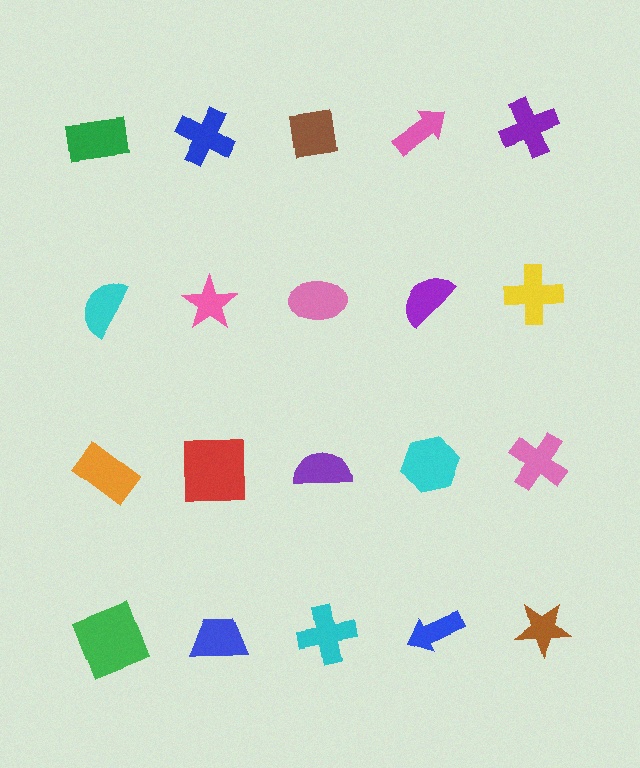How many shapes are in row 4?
5 shapes.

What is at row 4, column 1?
A green square.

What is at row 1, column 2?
A blue cross.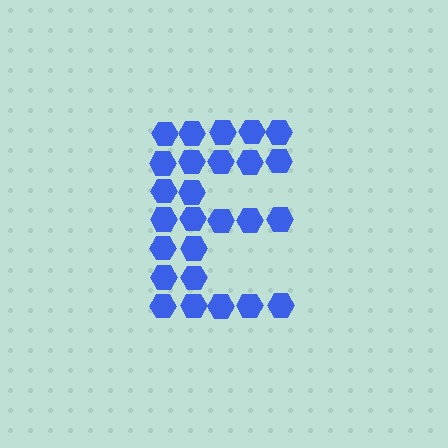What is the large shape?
The large shape is the letter E.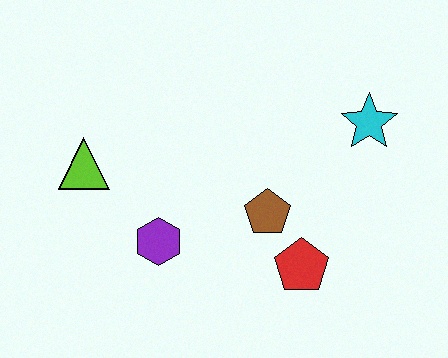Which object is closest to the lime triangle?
The purple hexagon is closest to the lime triangle.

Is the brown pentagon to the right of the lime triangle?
Yes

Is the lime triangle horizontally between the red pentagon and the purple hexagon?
No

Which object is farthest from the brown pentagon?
The lime triangle is farthest from the brown pentagon.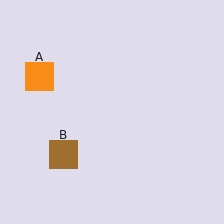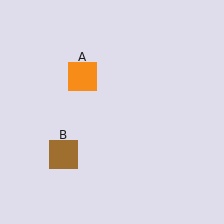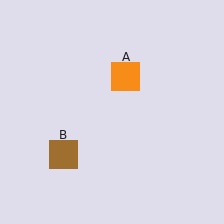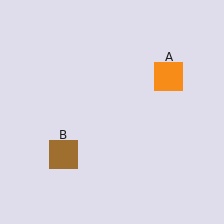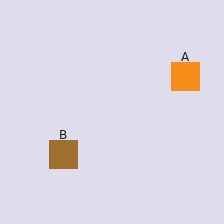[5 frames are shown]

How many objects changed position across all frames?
1 object changed position: orange square (object A).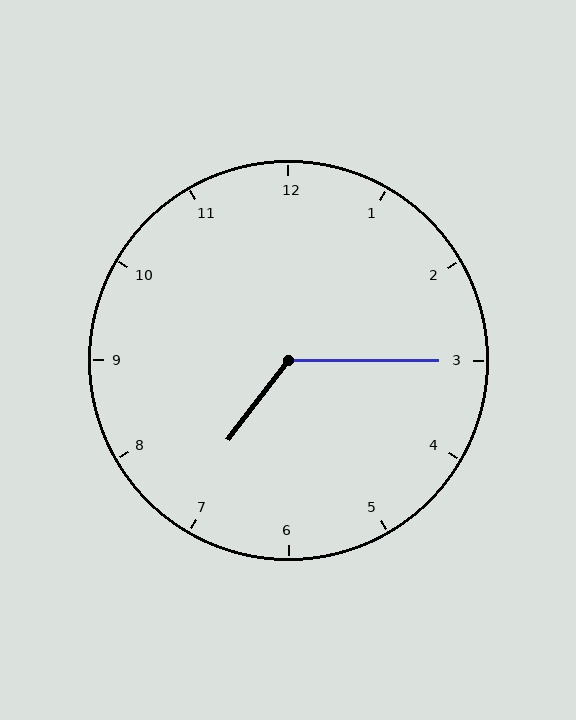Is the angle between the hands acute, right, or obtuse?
It is obtuse.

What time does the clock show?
7:15.